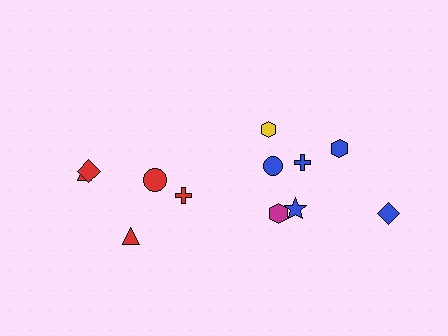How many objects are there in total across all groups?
There are 12 objects.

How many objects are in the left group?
There are 5 objects.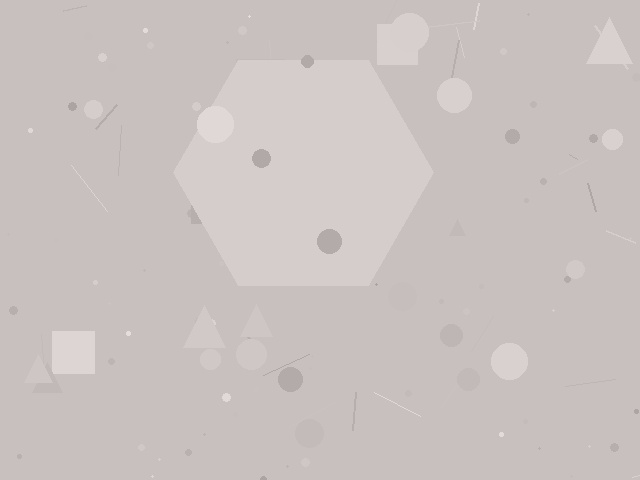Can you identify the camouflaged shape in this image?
The camouflaged shape is a hexagon.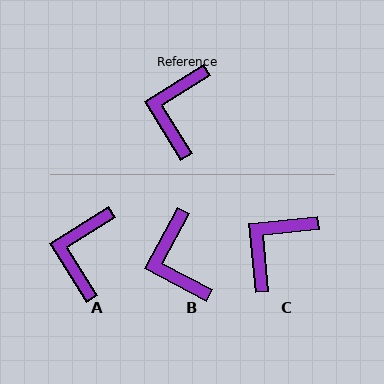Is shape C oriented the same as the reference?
No, it is off by about 26 degrees.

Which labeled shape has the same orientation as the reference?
A.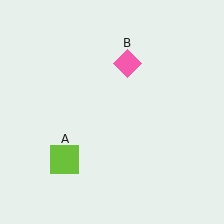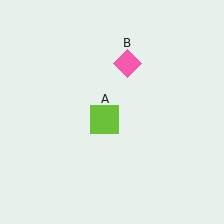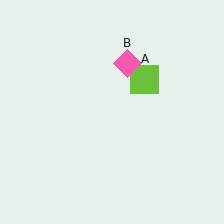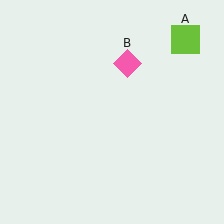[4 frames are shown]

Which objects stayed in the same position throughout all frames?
Pink diamond (object B) remained stationary.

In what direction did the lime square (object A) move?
The lime square (object A) moved up and to the right.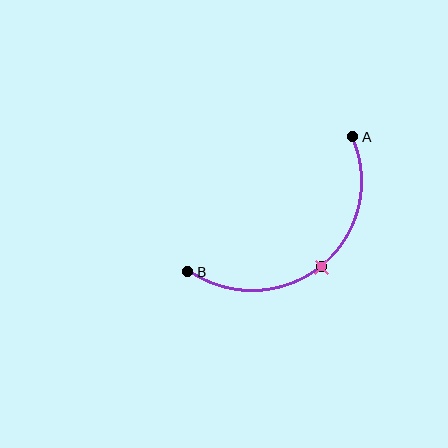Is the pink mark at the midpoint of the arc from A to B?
Yes. The pink mark lies on the arc at equal arc-length from both A and B — it is the arc midpoint.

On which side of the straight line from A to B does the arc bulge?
The arc bulges below and to the right of the straight line connecting A and B.